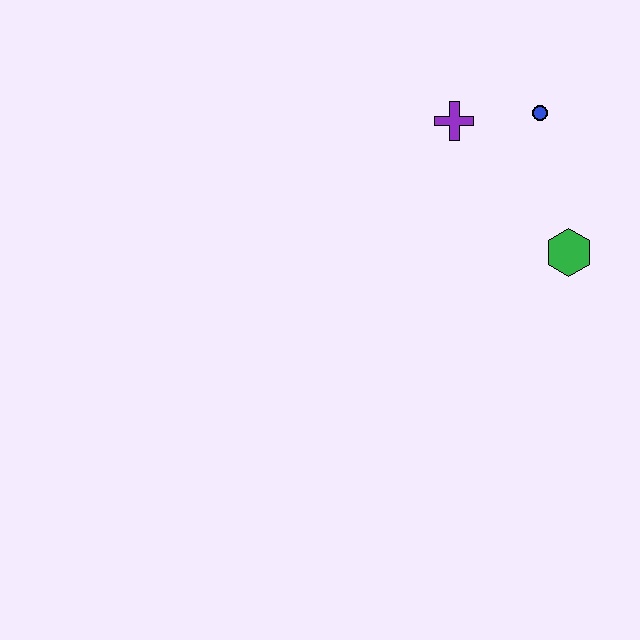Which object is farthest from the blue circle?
The green hexagon is farthest from the blue circle.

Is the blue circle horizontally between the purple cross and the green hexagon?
Yes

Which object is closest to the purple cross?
The blue circle is closest to the purple cross.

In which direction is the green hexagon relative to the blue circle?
The green hexagon is below the blue circle.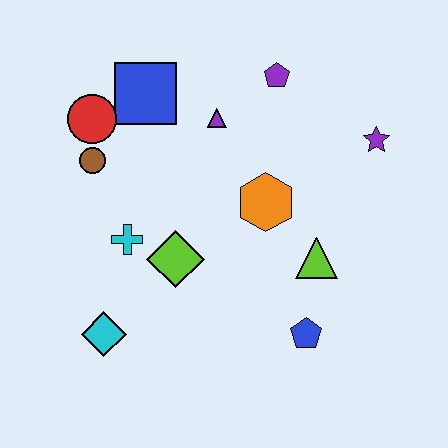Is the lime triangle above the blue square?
No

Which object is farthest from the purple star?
The cyan diamond is farthest from the purple star.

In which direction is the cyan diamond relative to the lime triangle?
The cyan diamond is to the left of the lime triangle.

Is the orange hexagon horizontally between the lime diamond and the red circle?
No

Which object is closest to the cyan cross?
The lime diamond is closest to the cyan cross.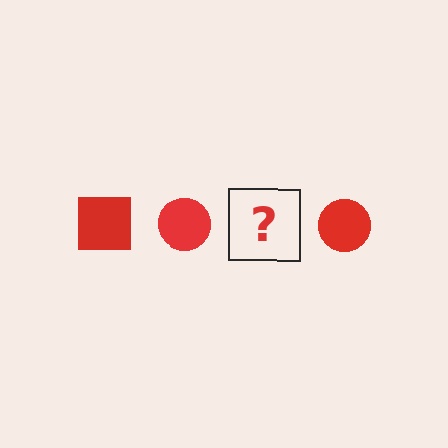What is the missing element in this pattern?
The missing element is a red square.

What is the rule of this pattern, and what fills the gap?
The rule is that the pattern cycles through square, circle shapes in red. The gap should be filled with a red square.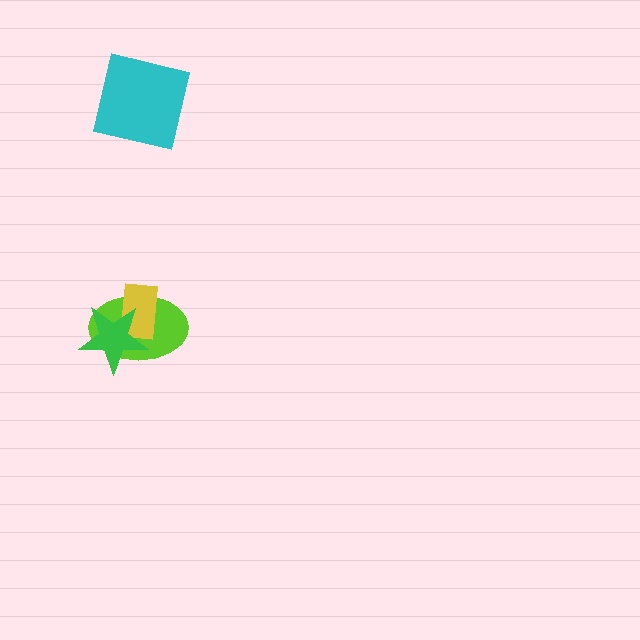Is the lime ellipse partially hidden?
Yes, it is partially covered by another shape.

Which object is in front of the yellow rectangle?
The green star is in front of the yellow rectangle.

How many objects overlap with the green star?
2 objects overlap with the green star.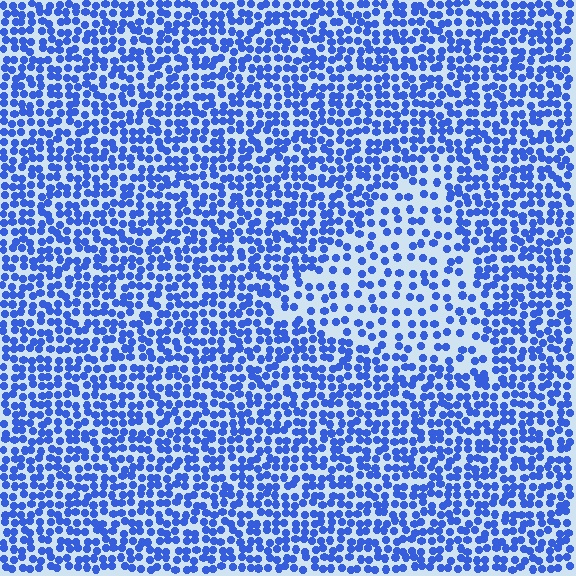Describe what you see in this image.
The image contains small blue elements arranged at two different densities. A triangle-shaped region is visible where the elements are less densely packed than the surrounding area.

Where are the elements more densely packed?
The elements are more densely packed outside the triangle boundary.